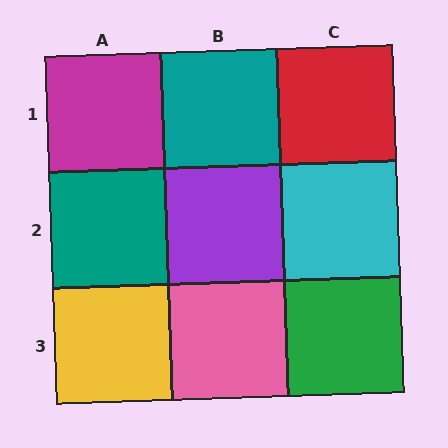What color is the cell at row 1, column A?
Magenta.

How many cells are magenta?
1 cell is magenta.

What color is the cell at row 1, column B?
Teal.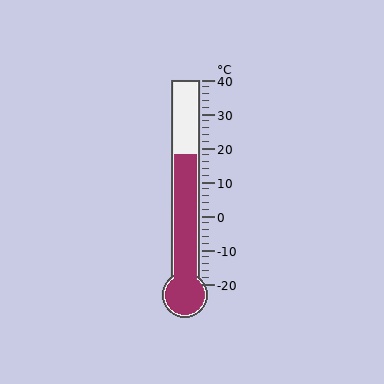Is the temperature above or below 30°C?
The temperature is below 30°C.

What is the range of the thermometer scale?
The thermometer scale ranges from -20°C to 40°C.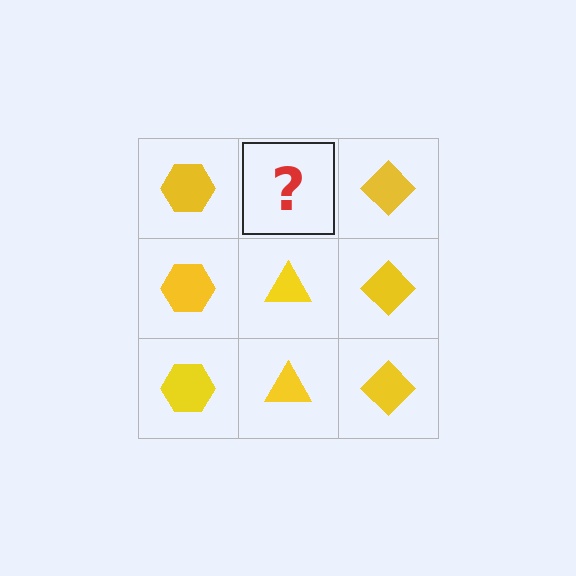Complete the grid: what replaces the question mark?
The question mark should be replaced with a yellow triangle.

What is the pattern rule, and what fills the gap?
The rule is that each column has a consistent shape. The gap should be filled with a yellow triangle.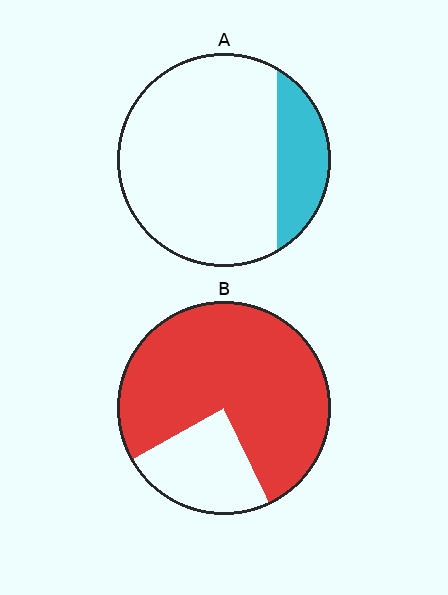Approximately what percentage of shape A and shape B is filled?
A is approximately 20% and B is approximately 75%.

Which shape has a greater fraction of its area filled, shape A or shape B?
Shape B.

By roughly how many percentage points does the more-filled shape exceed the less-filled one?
By roughly 55 percentage points (B over A).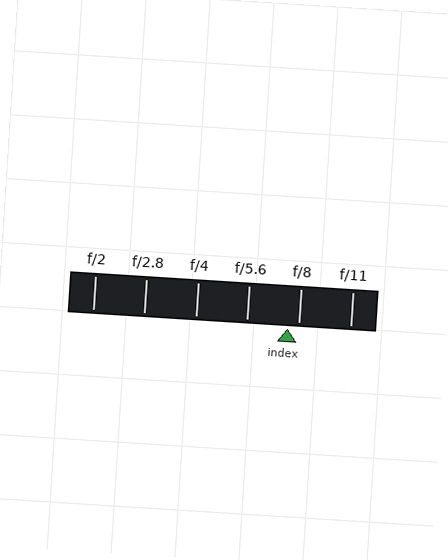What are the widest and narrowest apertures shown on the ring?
The widest aperture shown is f/2 and the narrowest is f/11.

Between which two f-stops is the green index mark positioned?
The index mark is between f/5.6 and f/8.